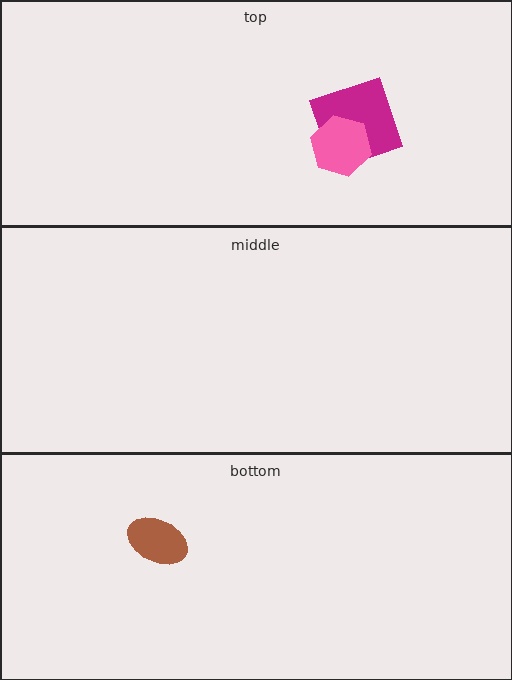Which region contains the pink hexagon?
The top region.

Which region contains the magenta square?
The top region.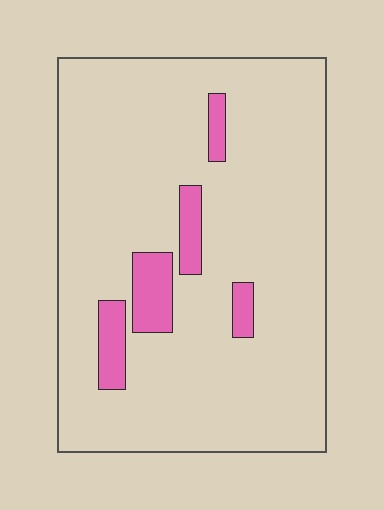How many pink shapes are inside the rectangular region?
5.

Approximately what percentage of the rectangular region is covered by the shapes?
Approximately 10%.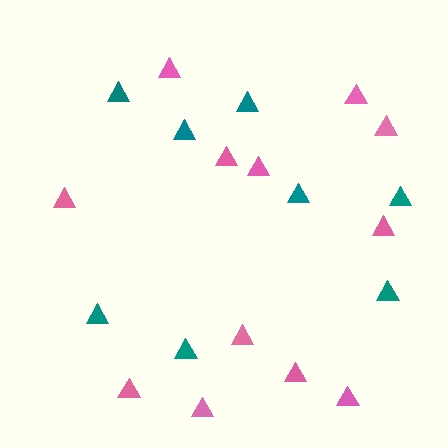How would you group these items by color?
There are 2 groups: one group of pink triangles (12) and one group of teal triangles (8).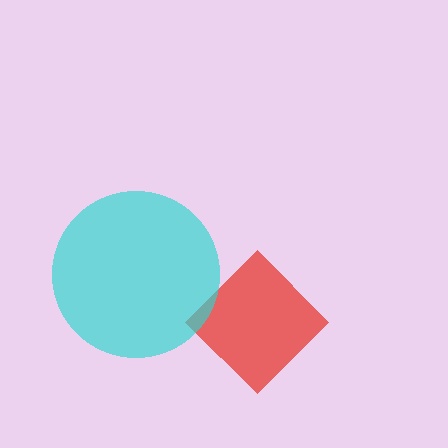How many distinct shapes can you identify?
There are 2 distinct shapes: a red diamond, a cyan circle.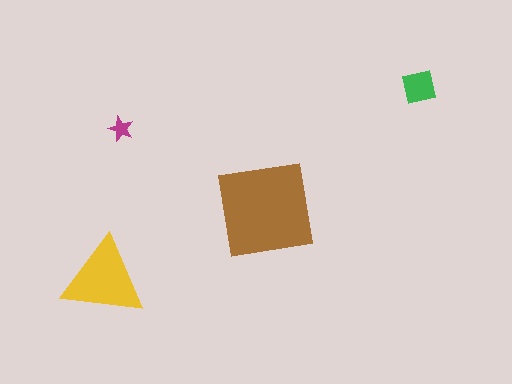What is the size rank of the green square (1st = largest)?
3rd.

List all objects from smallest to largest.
The magenta star, the green square, the yellow triangle, the brown square.